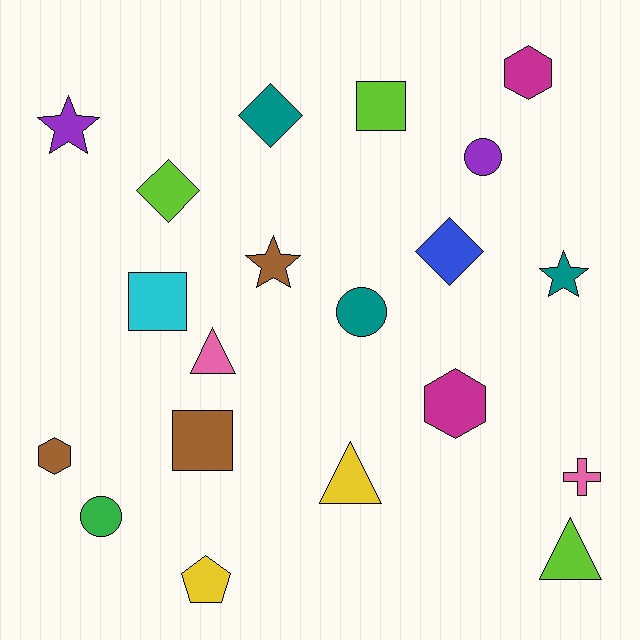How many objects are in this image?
There are 20 objects.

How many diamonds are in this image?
There are 3 diamonds.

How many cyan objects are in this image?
There is 1 cyan object.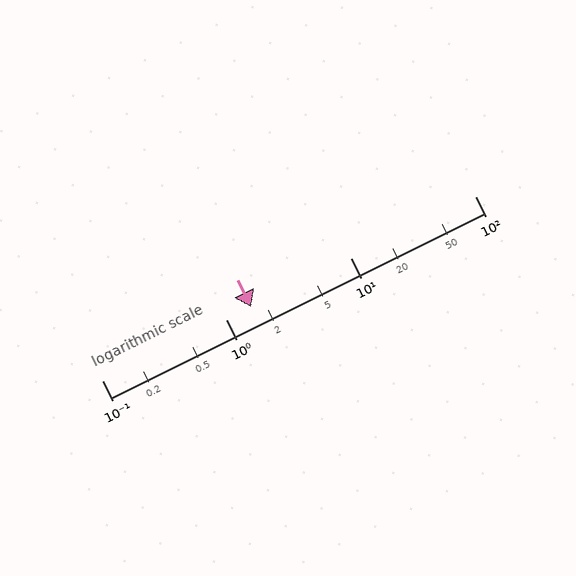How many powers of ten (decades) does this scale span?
The scale spans 3 decades, from 0.1 to 100.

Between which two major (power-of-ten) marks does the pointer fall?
The pointer is between 1 and 10.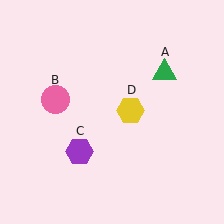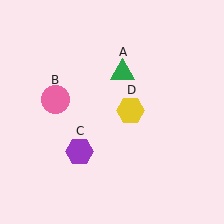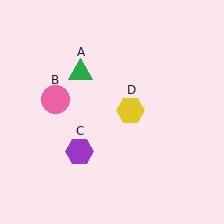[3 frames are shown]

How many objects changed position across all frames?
1 object changed position: green triangle (object A).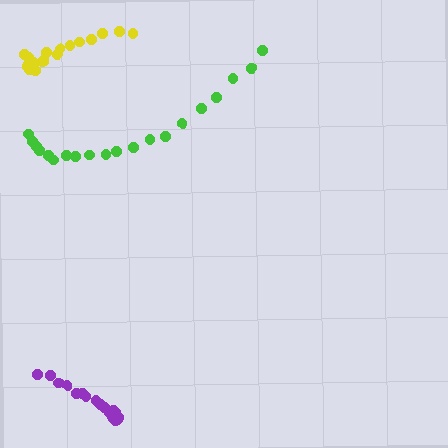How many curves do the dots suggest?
There are 3 distinct paths.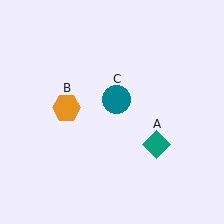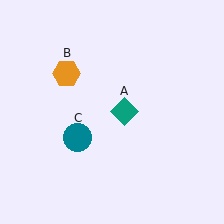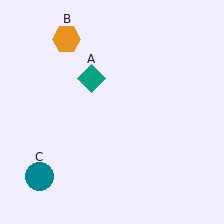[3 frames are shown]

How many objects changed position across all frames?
3 objects changed position: teal diamond (object A), orange hexagon (object B), teal circle (object C).